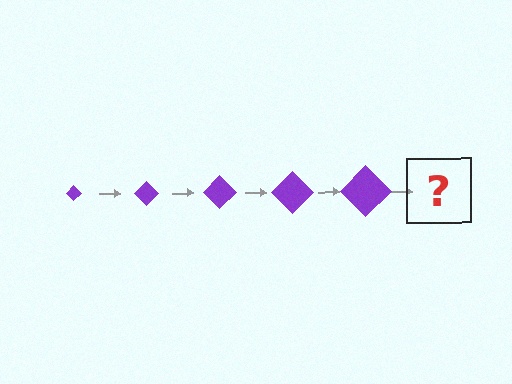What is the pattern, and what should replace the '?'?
The pattern is that the diamond gets progressively larger each step. The '?' should be a purple diamond, larger than the previous one.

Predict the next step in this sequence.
The next step is a purple diamond, larger than the previous one.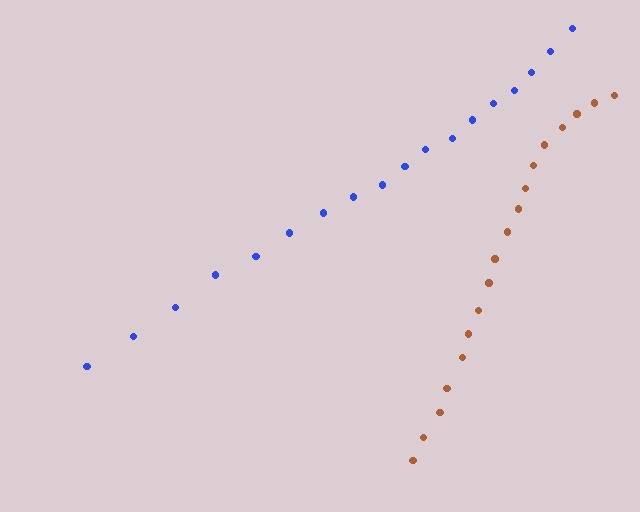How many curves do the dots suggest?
There are 2 distinct paths.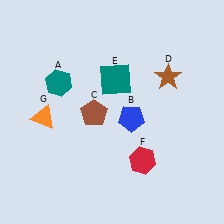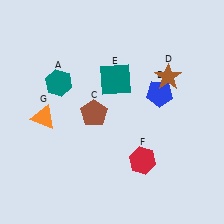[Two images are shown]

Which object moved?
The blue pentagon (B) moved right.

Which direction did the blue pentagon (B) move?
The blue pentagon (B) moved right.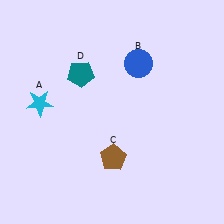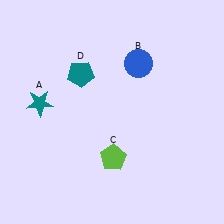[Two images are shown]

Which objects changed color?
A changed from cyan to teal. C changed from brown to lime.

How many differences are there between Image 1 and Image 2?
There are 2 differences between the two images.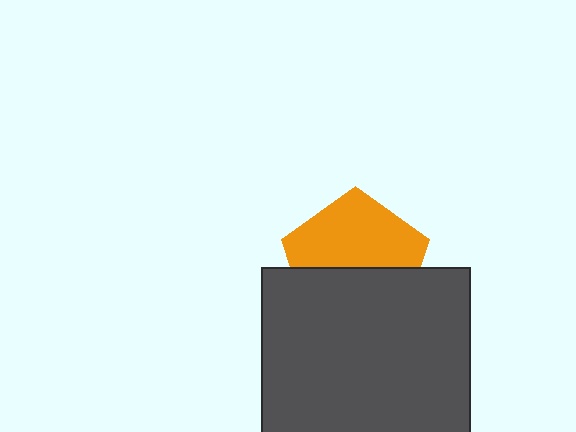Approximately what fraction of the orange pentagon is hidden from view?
Roughly 46% of the orange pentagon is hidden behind the dark gray square.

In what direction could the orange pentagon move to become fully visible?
The orange pentagon could move up. That would shift it out from behind the dark gray square entirely.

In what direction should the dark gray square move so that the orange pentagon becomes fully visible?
The dark gray square should move down. That is the shortest direction to clear the overlap and leave the orange pentagon fully visible.